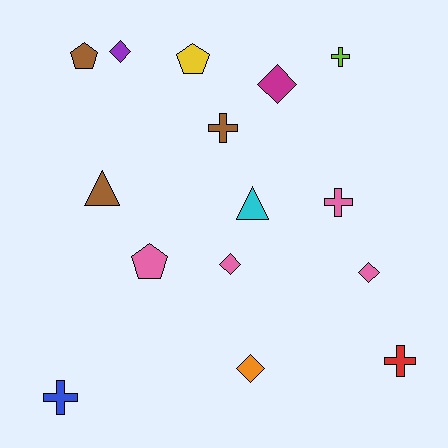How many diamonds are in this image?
There are 5 diamonds.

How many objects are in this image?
There are 15 objects.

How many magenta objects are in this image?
There is 1 magenta object.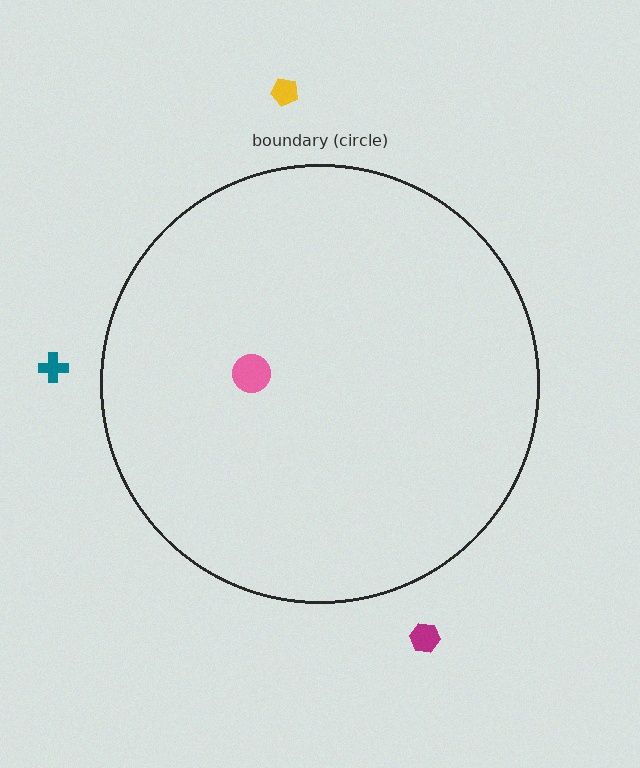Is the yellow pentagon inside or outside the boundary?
Outside.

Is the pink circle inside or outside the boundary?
Inside.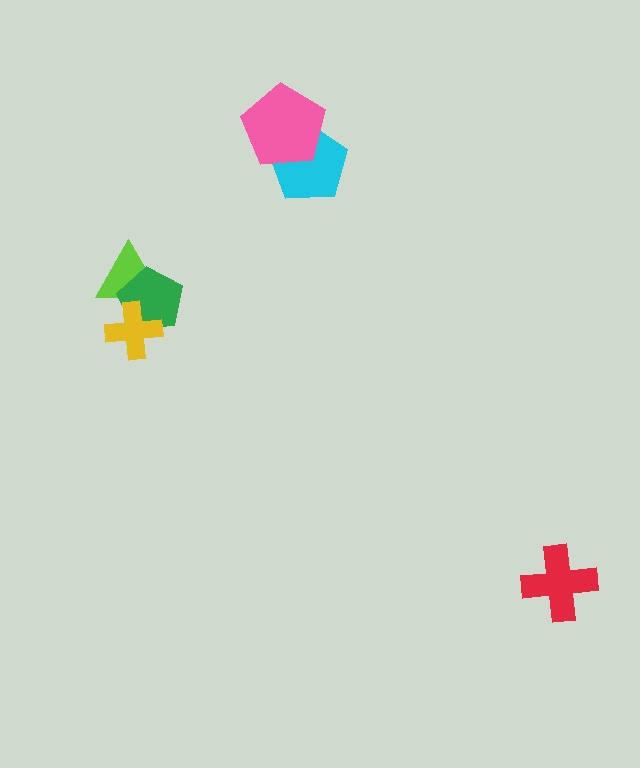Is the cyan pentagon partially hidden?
Yes, it is partially covered by another shape.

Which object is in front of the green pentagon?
The yellow cross is in front of the green pentagon.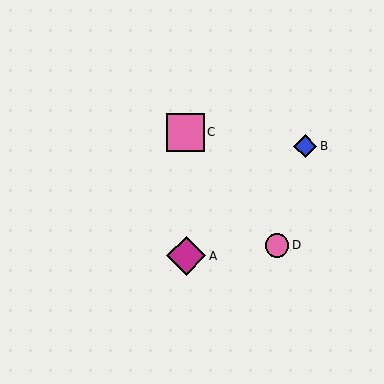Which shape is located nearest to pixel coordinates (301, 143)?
The blue diamond (labeled B) at (305, 146) is nearest to that location.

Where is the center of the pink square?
The center of the pink square is at (186, 132).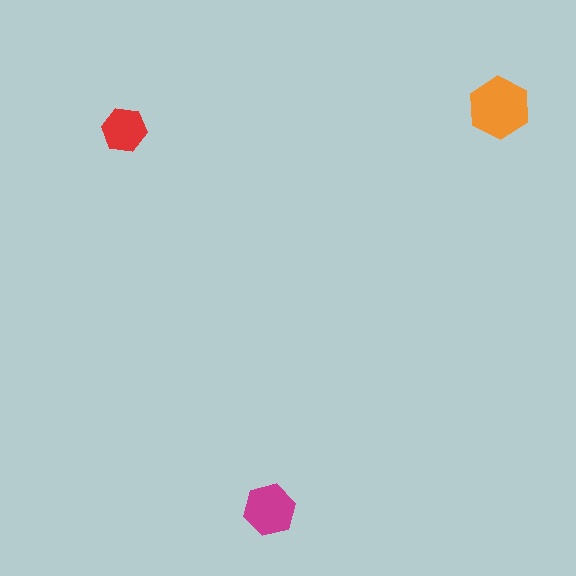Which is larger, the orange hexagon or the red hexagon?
The orange one.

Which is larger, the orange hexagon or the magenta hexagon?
The orange one.